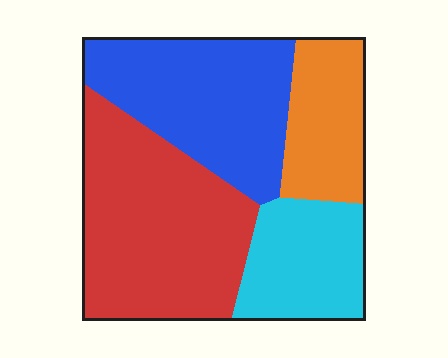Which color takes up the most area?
Red, at roughly 35%.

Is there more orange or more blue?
Blue.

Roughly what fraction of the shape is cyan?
Cyan takes up about one sixth (1/6) of the shape.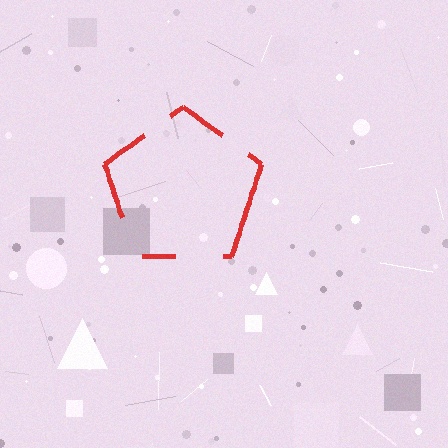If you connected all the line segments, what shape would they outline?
They would outline a pentagon.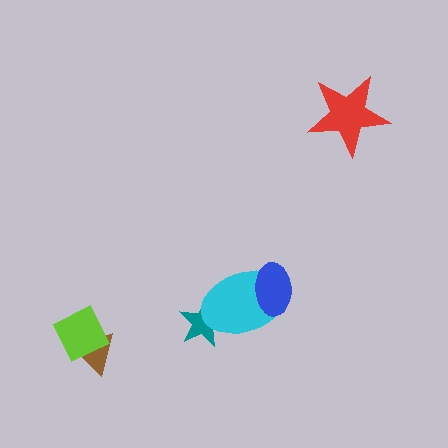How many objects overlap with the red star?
0 objects overlap with the red star.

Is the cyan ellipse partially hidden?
Yes, it is partially covered by another shape.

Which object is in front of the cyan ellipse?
The blue ellipse is in front of the cyan ellipse.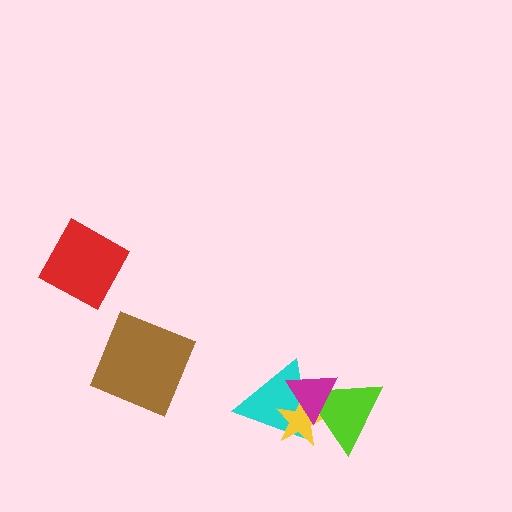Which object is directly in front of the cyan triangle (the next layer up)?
The yellow star is directly in front of the cyan triangle.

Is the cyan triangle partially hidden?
Yes, it is partially covered by another shape.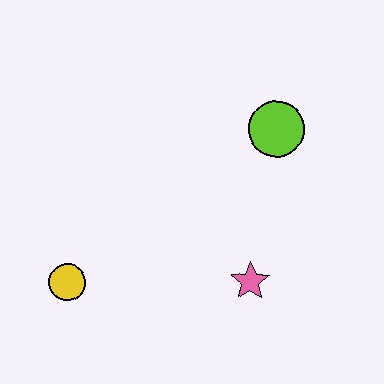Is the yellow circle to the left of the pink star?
Yes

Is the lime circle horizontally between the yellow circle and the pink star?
No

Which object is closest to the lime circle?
The pink star is closest to the lime circle.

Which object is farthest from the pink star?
The yellow circle is farthest from the pink star.